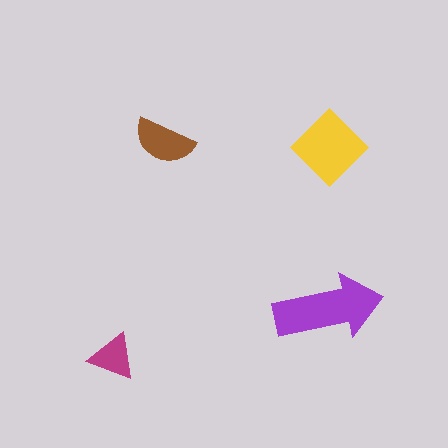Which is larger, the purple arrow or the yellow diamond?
The purple arrow.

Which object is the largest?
The purple arrow.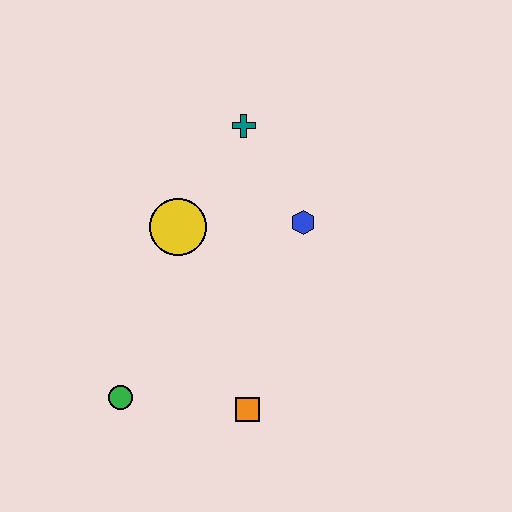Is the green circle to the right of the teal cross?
No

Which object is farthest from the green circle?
The teal cross is farthest from the green circle.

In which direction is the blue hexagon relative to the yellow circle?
The blue hexagon is to the right of the yellow circle.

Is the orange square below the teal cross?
Yes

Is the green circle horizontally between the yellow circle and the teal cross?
No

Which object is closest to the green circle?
The orange square is closest to the green circle.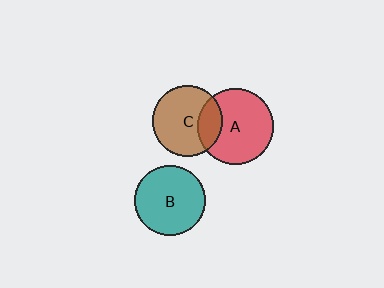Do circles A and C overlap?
Yes.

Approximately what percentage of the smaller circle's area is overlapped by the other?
Approximately 25%.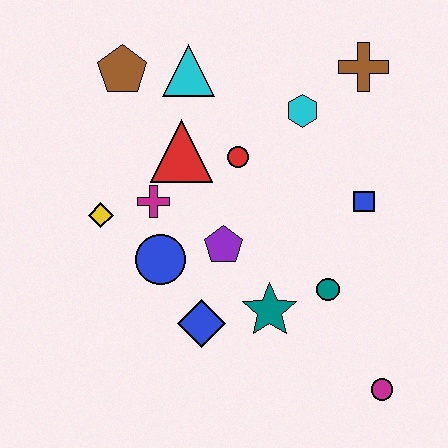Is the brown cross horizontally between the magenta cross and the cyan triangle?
No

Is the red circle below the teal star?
No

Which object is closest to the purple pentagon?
The blue circle is closest to the purple pentagon.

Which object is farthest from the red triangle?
The magenta circle is farthest from the red triangle.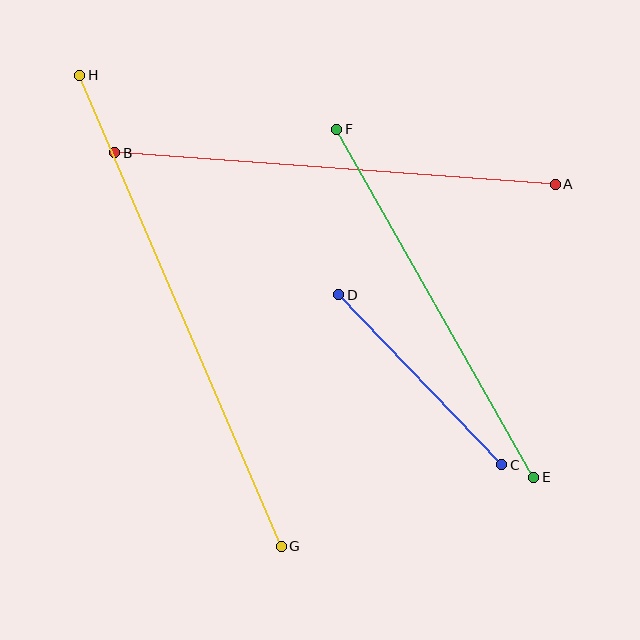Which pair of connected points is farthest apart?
Points G and H are farthest apart.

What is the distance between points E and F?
The distance is approximately 400 pixels.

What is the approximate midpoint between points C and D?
The midpoint is at approximately (420, 380) pixels.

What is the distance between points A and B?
The distance is approximately 441 pixels.